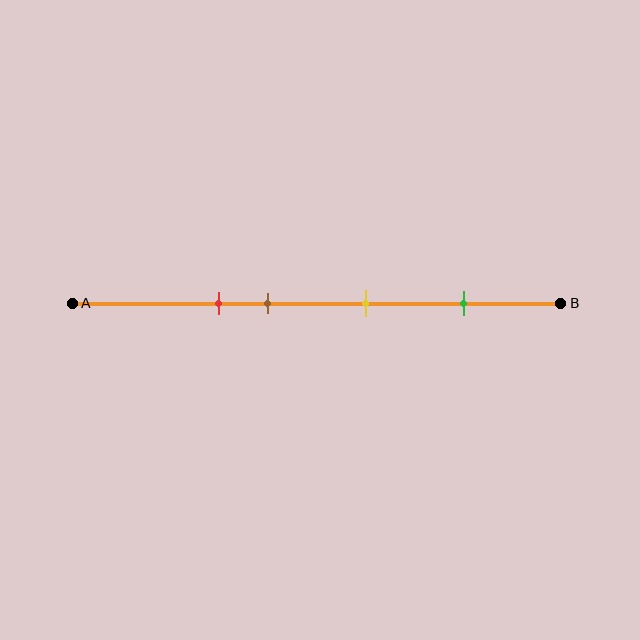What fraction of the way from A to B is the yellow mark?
The yellow mark is approximately 60% (0.6) of the way from A to B.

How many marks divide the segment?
There are 4 marks dividing the segment.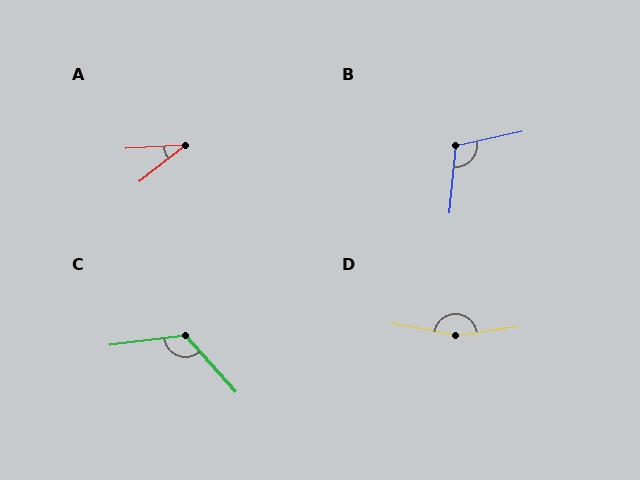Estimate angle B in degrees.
Approximately 108 degrees.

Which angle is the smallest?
A, at approximately 35 degrees.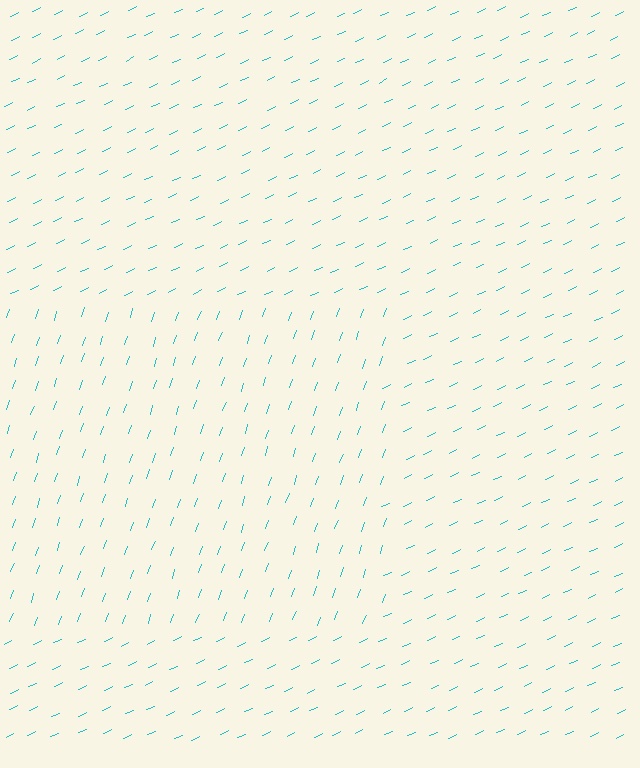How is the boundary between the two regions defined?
The boundary is defined purely by a change in line orientation (approximately 45 degrees difference). All lines are the same color and thickness.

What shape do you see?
I see a rectangle.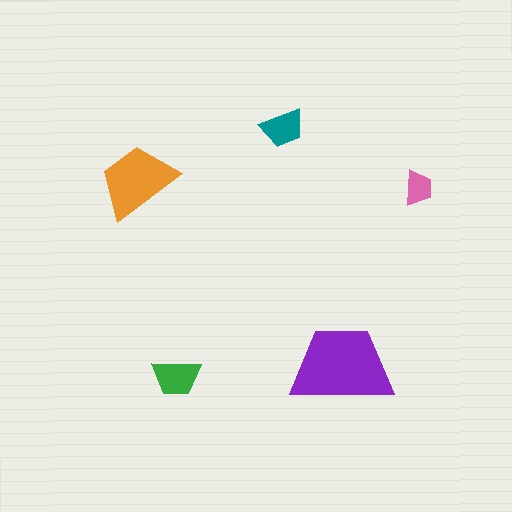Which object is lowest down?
The green trapezoid is bottommost.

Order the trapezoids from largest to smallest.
the purple one, the orange one, the green one, the teal one, the pink one.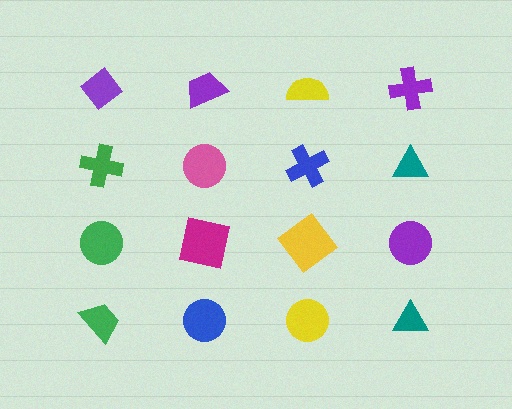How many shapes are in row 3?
4 shapes.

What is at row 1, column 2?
A purple trapezoid.